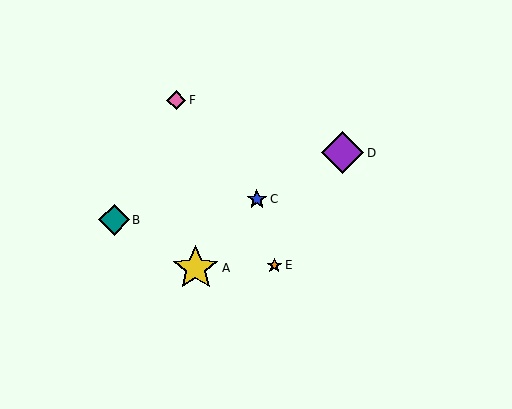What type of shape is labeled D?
Shape D is a purple diamond.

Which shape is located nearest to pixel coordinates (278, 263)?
The orange star (labeled E) at (274, 265) is nearest to that location.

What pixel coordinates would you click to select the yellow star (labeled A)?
Click at (196, 268) to select the yellow star A.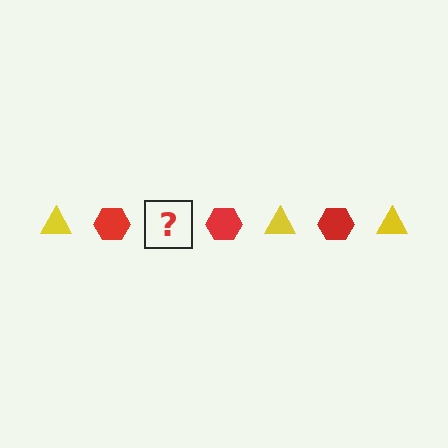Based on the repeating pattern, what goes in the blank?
The blank should be a yellow triangle.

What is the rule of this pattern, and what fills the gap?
The rule is that the pattern alternates between yellow triangle and red hexagon. The gap should be filled with a yellow triangle.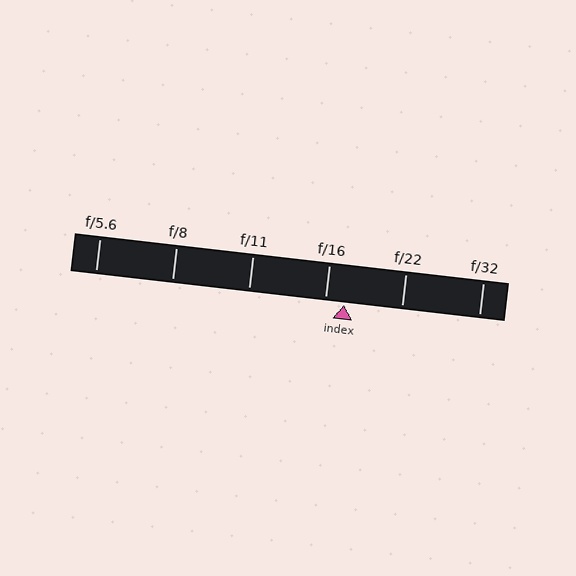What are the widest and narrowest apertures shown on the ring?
The widest aperture shown is f/5.6 and the narrowest is f/32.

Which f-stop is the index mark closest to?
The index mark is closest to f/16.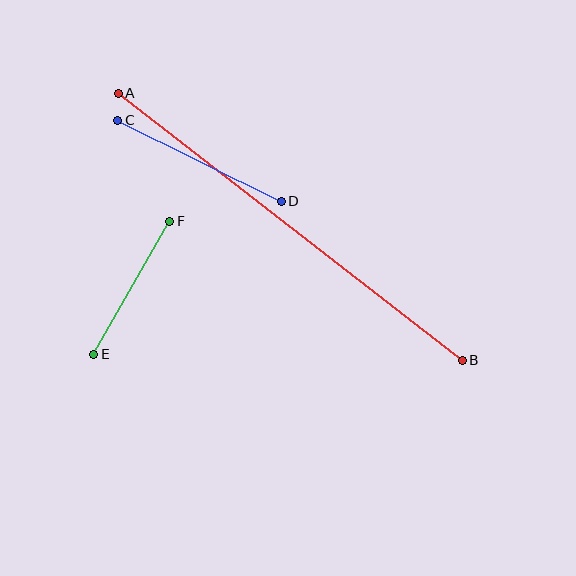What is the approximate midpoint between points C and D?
The midpoint is at approximately (200, 161) pixels.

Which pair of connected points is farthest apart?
Points A and B are farthest apart.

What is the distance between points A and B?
The distance is approximately 436 pixels.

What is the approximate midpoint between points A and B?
The midpoint is at approximately (290, 227) pixels.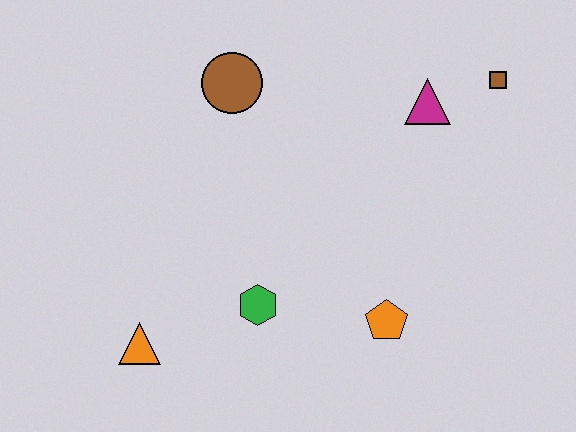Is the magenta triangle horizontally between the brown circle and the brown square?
Yes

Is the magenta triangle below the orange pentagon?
No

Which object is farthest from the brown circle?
The orange pentagon is farthest from the brown circle.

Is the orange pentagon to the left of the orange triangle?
No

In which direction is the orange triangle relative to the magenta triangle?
The orange triangle is to the left of the magenta triangle.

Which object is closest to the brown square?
The magenta triangle is closest to the brown square.